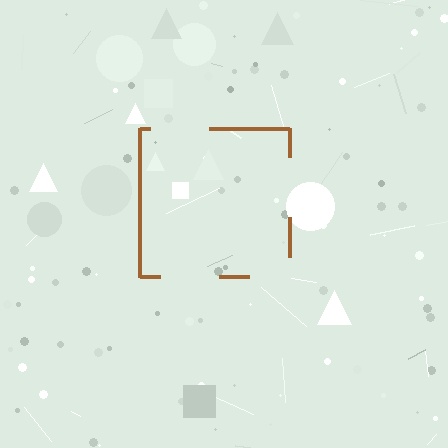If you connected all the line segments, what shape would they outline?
They would outline a square.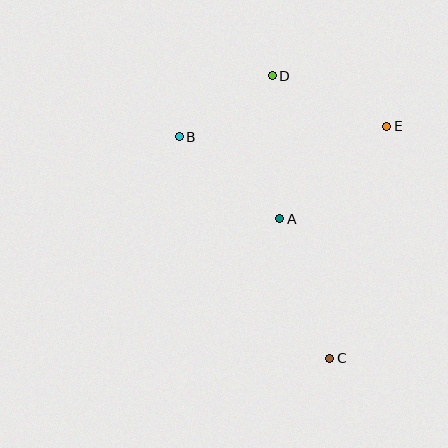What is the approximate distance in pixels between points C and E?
The distance between C and E is approximately 239 pixels.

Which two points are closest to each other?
Points B and D are closest to each other.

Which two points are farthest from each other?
Points C and D are farthest from each other.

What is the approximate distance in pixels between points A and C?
The distance between A and C is approximately 148 pixels.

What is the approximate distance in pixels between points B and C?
The distance between B and C is approximately 268 pixels.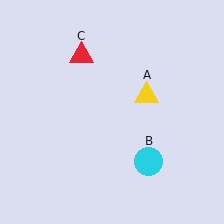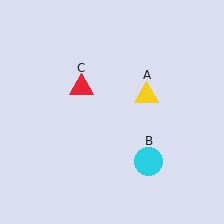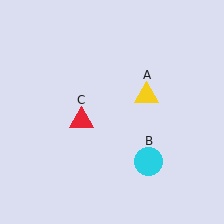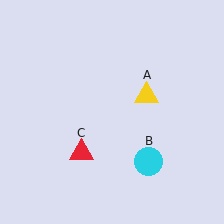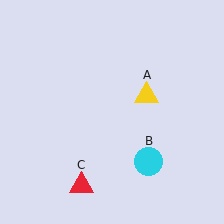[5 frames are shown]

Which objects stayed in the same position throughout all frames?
Yellow triangle (object A) and cyan circle (object B) remained stationary.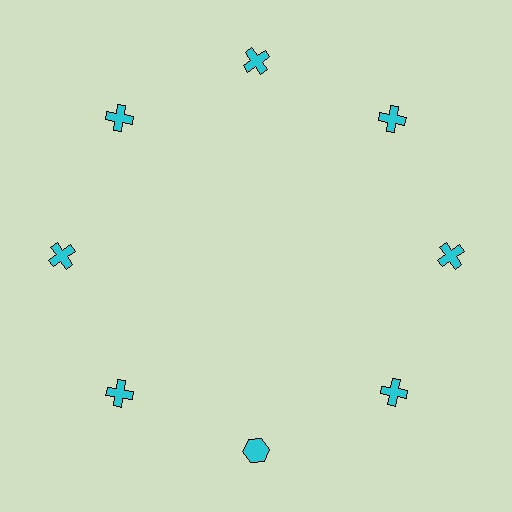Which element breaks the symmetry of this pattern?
The cyan hexagon at roughly the 6 o'clock position breaks the symmetry. All other shapes are cyan crosses.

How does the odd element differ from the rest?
It has a different shape: hexagon instead of cross.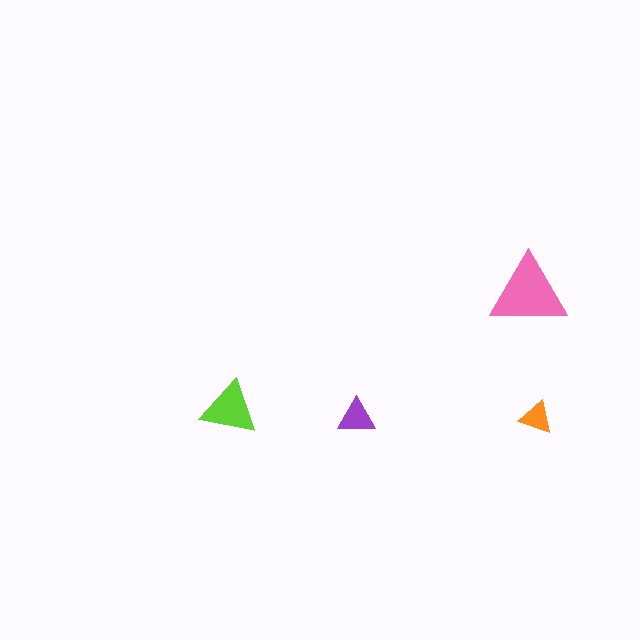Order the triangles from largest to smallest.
the pink one, the lime one, the purple one, the orange one.